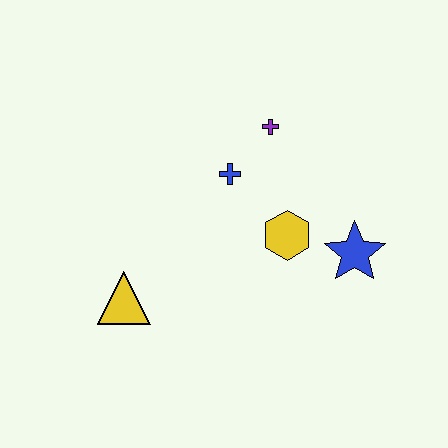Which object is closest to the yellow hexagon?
The blue star is closest to the yellow hexagon.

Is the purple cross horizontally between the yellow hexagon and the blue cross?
Yes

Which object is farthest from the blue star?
The yellow triangle is farthest from the blue star.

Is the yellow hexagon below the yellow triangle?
No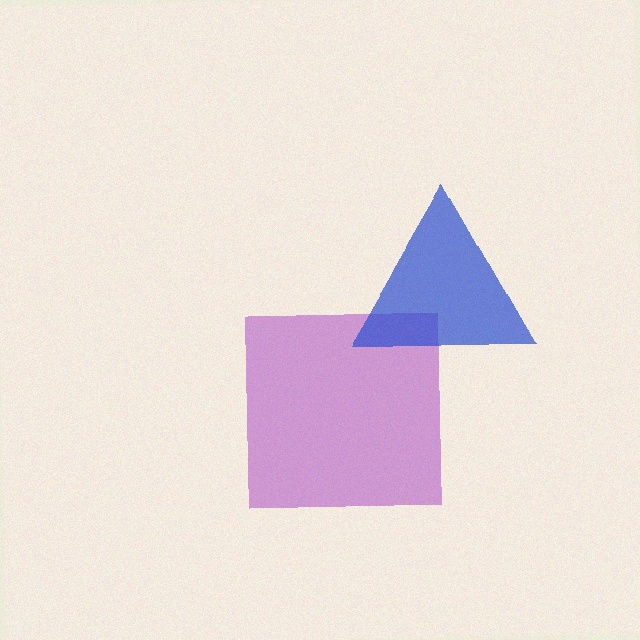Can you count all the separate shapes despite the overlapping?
Yes, there are 2 separate shapes.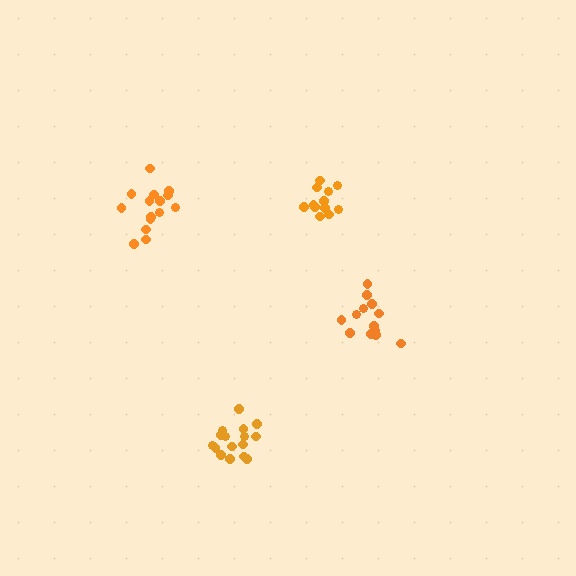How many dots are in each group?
Group 1: 12 dots, Group 2: 13 dots, Group 3: 15 dots, Group 4: 16 dots (56 total).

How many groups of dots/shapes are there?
There are 4 groups.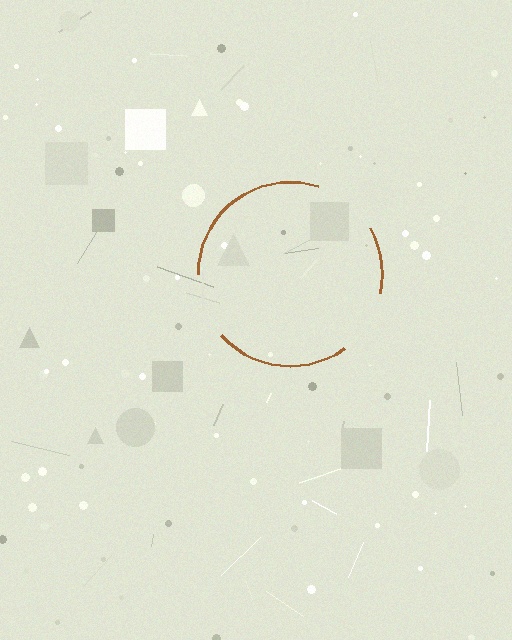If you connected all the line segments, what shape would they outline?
They would outline a circle.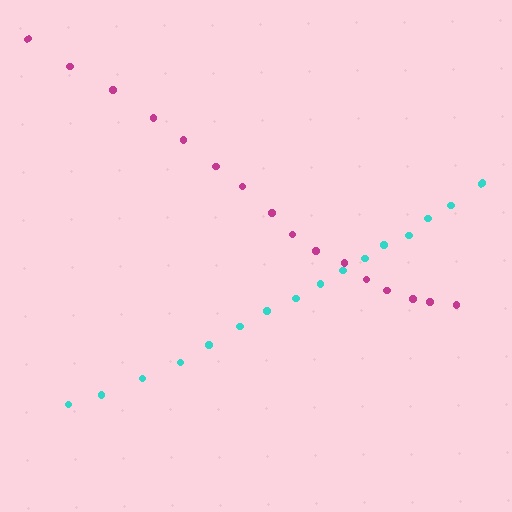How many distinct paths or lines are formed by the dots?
There are 2 distinct paths.